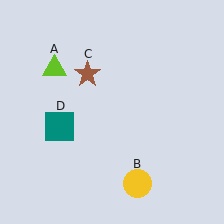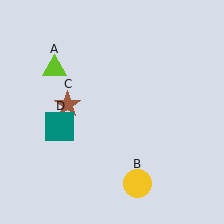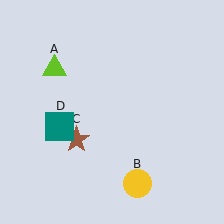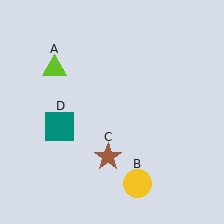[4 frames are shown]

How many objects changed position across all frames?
1 object changed position: brown star (object C).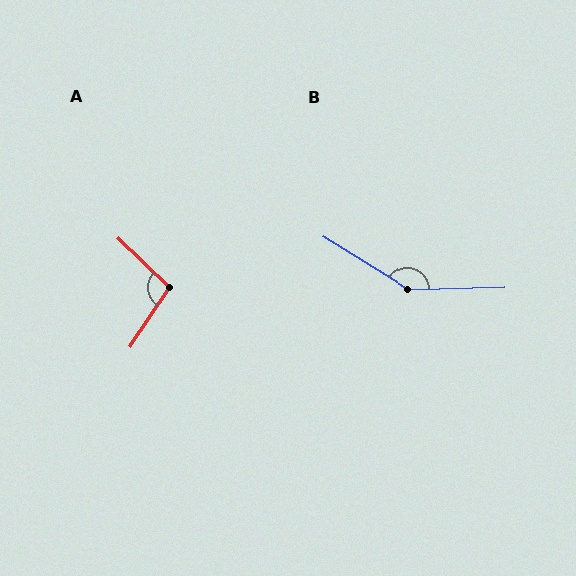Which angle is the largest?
B, at approximately 147 degrees.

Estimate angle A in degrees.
Approximately 101 degrees.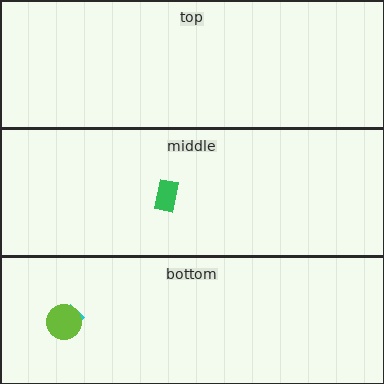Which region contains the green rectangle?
The middle region.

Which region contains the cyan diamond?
The bottom region.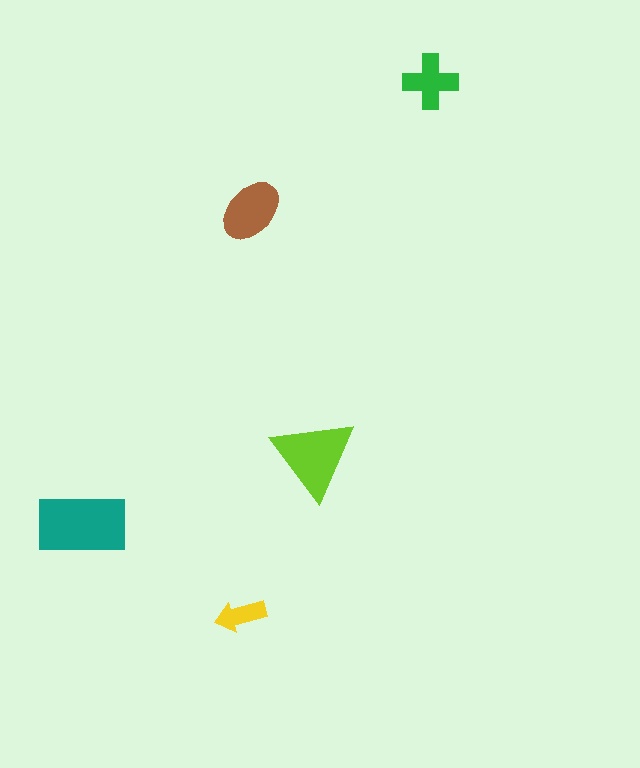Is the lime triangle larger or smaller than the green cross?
Larger.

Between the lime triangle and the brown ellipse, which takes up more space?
The lime triangle.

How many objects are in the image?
There are 5 objects in the image.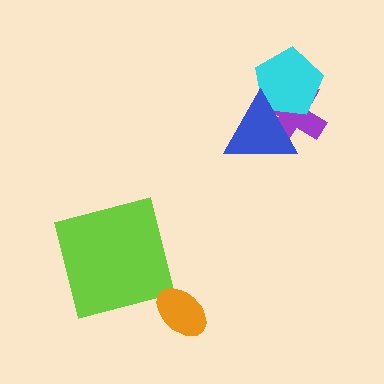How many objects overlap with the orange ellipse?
0 objects overlap with the orange ellipse.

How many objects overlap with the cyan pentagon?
2 objects overlap with the cyan pentagon.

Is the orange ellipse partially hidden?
No, no other shape covers it.